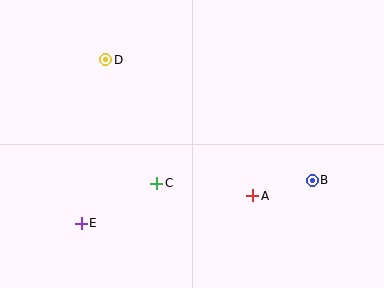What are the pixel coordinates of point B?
Point B is at (312, 180).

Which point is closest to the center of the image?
Point C at (157, 183) is closest to the center.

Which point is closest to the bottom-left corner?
Point E is closest to the bottom-left corner.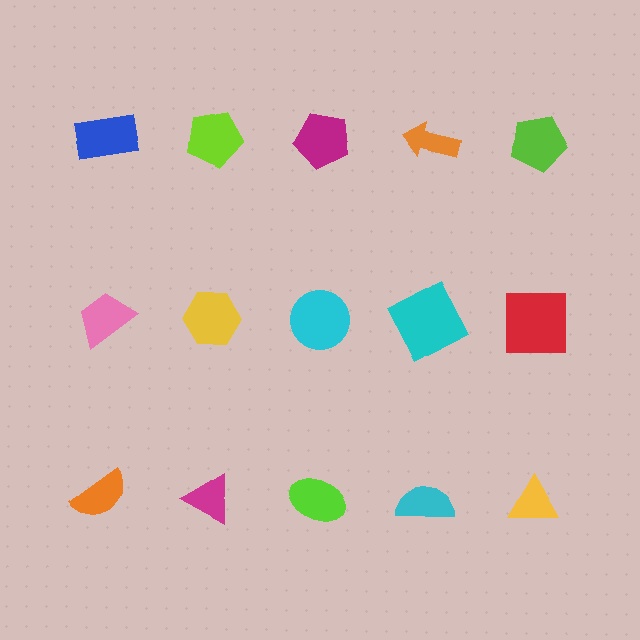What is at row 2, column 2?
A yellow hexagon.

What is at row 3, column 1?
An orange semicircle.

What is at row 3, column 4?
A cyan semicircle.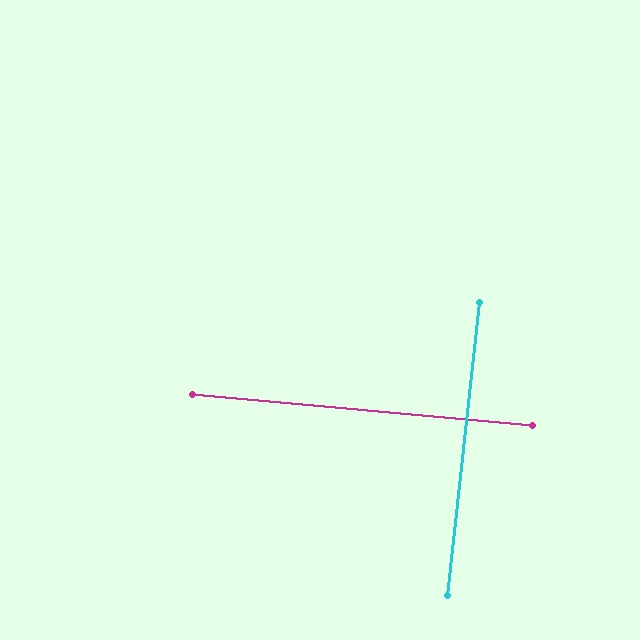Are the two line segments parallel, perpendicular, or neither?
Perpendicular — they meet at approximately 89°.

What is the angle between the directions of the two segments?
Approximately 89 degrees.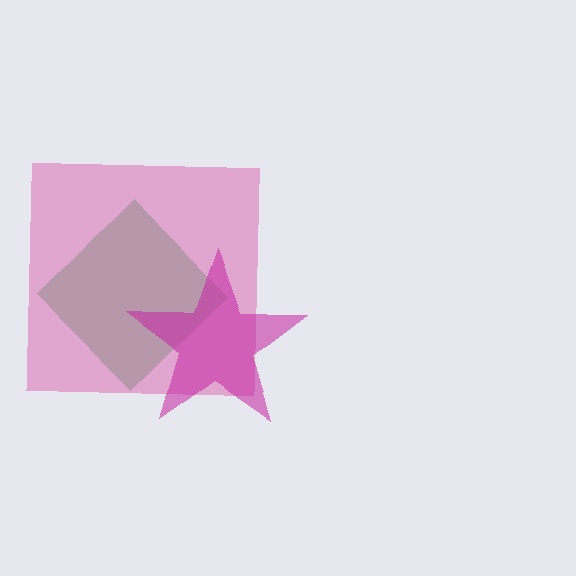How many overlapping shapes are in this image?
There are 3 overlapping shapes in the image.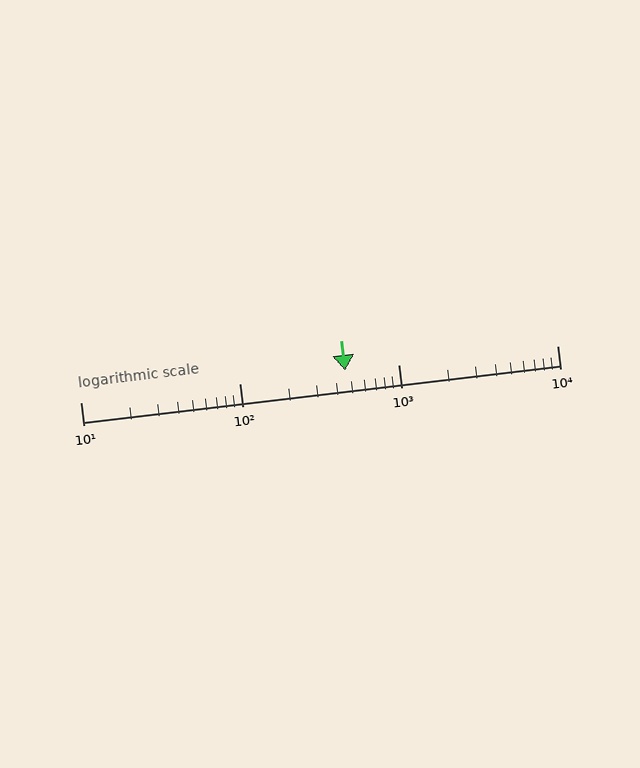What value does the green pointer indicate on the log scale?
The pointer indicates approximately 460.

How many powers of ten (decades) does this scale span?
The scale spans 3 decades, from 10 to 10000.